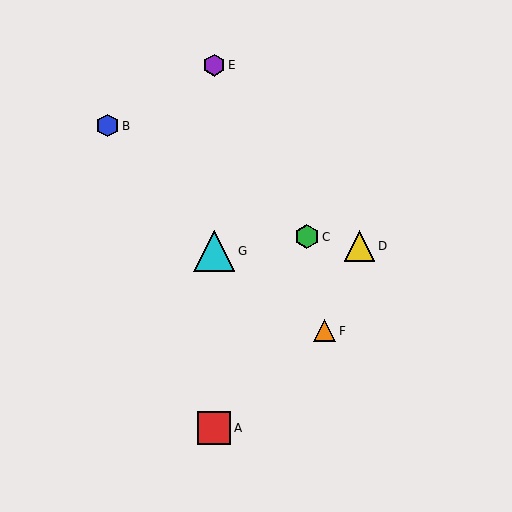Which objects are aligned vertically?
Objects A, E, G are aligned vertically.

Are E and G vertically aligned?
Yes, both are at x≈214.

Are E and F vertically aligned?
No, E is at x≈214 and F is at x≈325.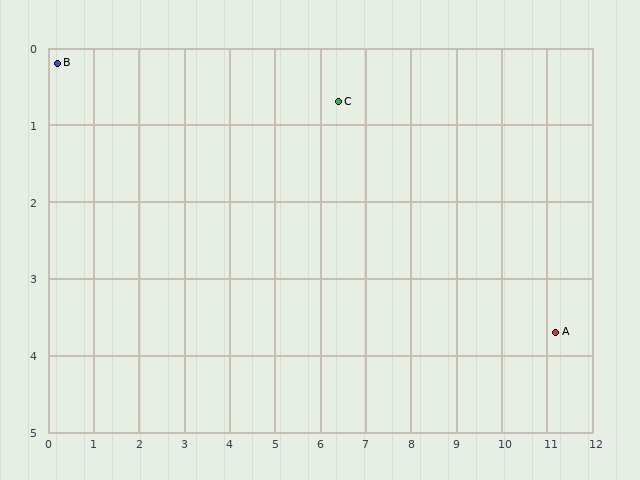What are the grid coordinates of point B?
Point B is at approximately (0.2, 0.2).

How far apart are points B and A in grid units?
Points B and A are about 11.5 grid units apart.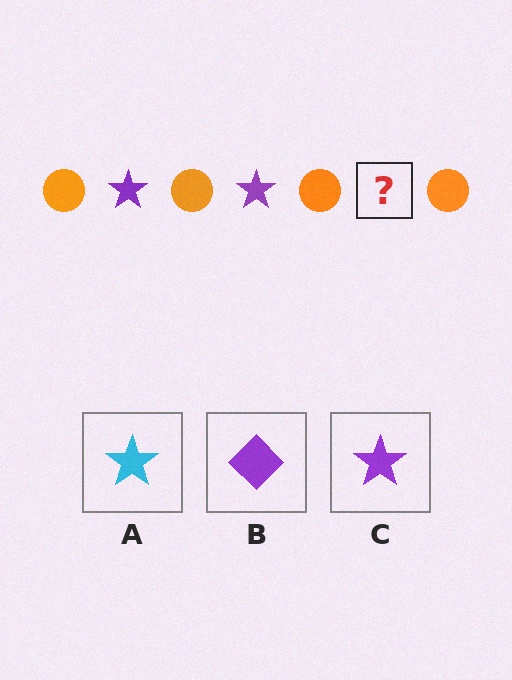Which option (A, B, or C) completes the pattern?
C.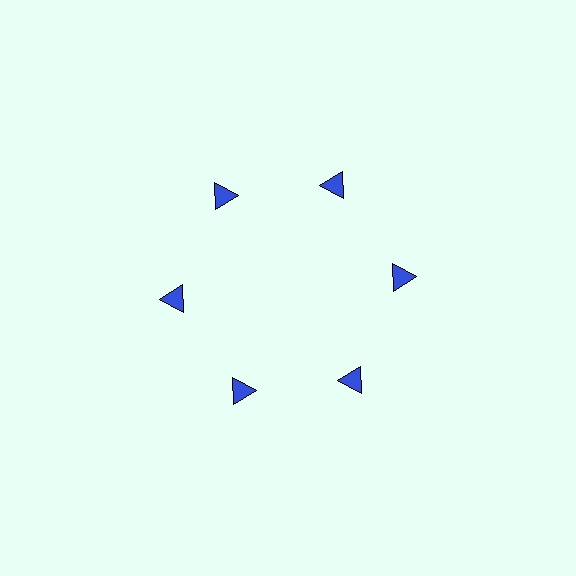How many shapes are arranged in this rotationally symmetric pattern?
There are 6 shapes, arranged in 6 groups of 1.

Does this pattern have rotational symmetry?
Yes, this pattern has 6-fold rotational symmetry. It looks the same after rotating 60 degrees around the center.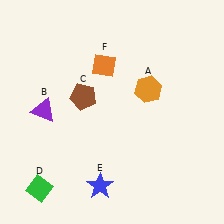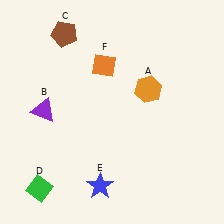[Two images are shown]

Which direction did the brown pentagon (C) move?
The brown pentagon (C) moved up.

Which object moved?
The brown pentagon (C) moved up.